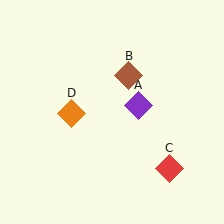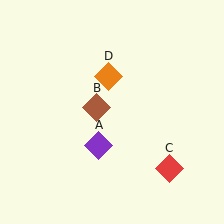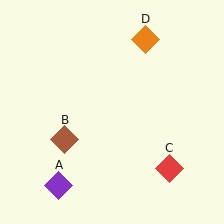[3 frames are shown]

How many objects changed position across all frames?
3 objects changed position: purple diamond (object A), brown diamond (object B), orange diamond (object D).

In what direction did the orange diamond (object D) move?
The orange diamond (object D) moved up and to the right.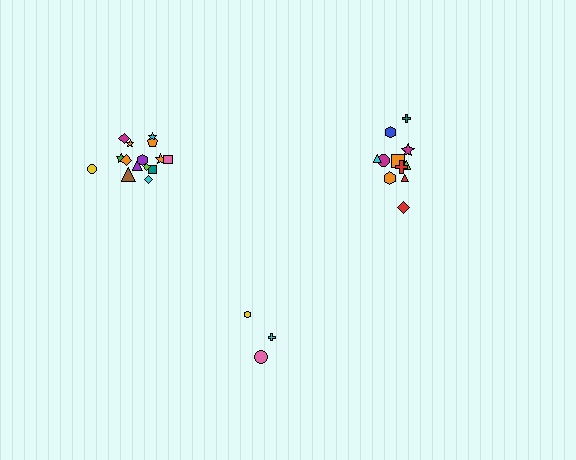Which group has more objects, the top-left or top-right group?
The top-left group.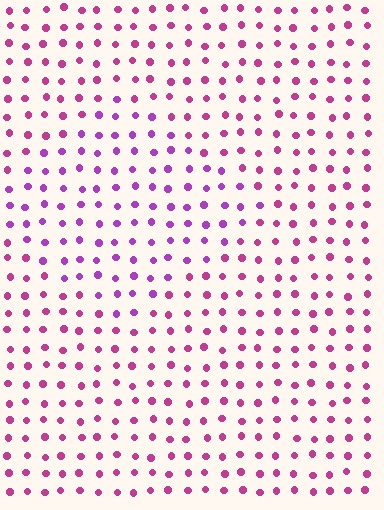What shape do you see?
I see a diamond.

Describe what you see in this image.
The image is filled with small magenta elements in a uniform arrangement. A diamond-shaped region is visible where the elements are tinted to a slightly different hue, forming a subtle color boundary.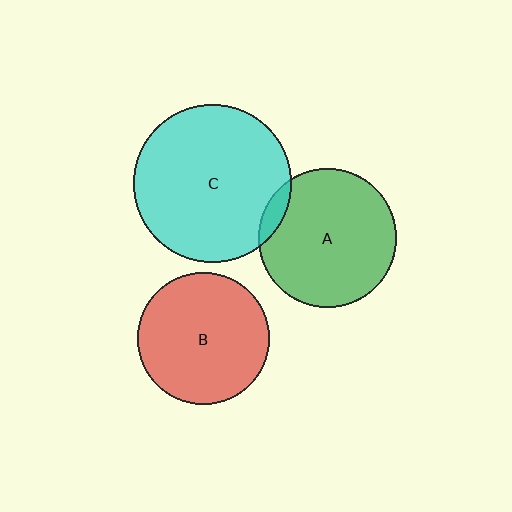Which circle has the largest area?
Circle C (cyan).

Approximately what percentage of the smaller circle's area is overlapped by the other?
Approximately 5%.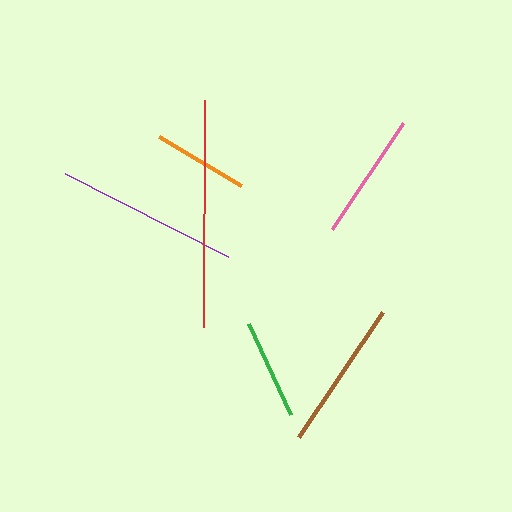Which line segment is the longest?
The red line is the longest at approximately 227 pixels.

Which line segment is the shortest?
The orange line is the shortest at approximately 96 pixels.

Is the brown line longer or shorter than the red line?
The red line is longer than the brown line.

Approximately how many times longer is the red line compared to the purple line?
The red line is approximately 1.2 times the length of the purple line.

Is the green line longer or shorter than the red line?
The red line is longer than the green line.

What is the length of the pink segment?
The pink segment is approximately 128 pixels long.